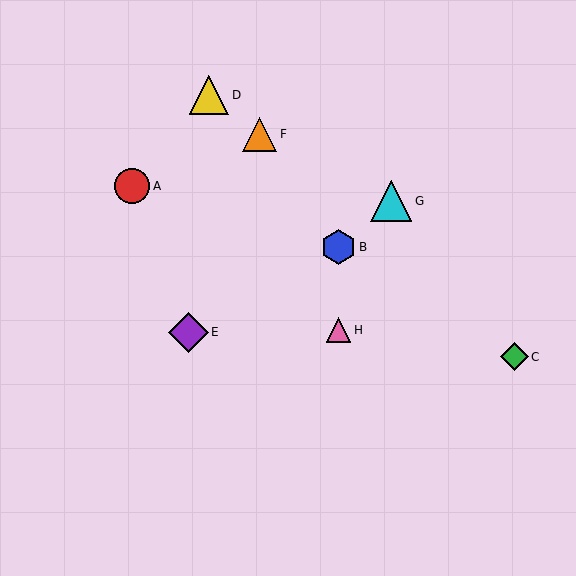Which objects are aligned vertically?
Objects B, H are aligned vertically.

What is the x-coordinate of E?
Object E is at x≈188.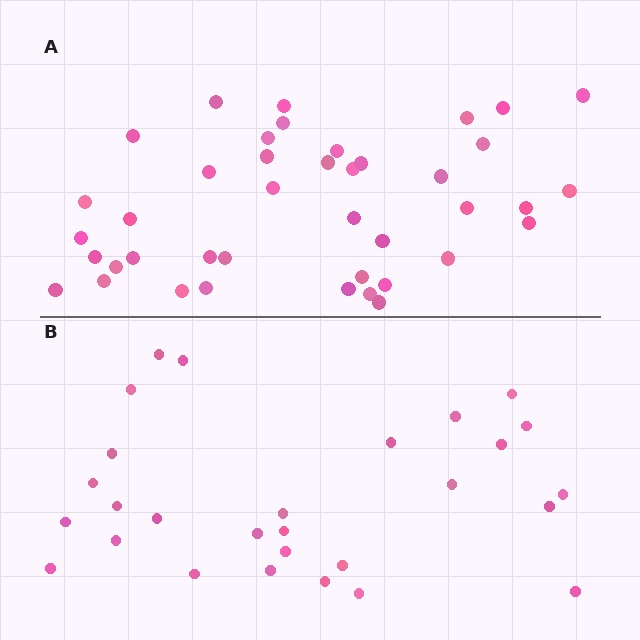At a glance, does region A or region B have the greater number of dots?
Region A (the top region) has more dots.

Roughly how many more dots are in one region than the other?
Region A has approximately 15 more dots than region B.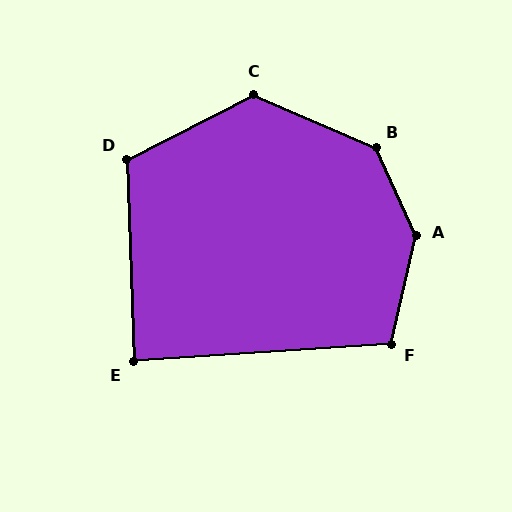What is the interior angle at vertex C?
Approximately 129 degrees (obtuse).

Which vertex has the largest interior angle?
A, at approximately 142 degrees.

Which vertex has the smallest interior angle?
E, at approximately 88 degrees.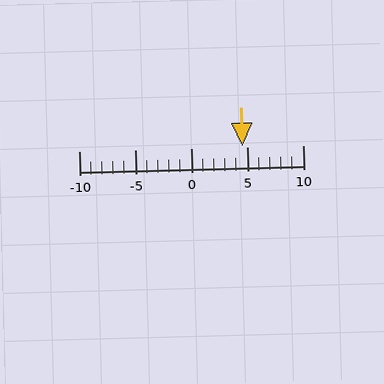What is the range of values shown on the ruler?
The ruler shows values from -10 to 10.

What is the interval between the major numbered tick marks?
The major tick marks are spaced 5 units apart.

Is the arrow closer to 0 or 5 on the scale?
The arrow is closer to 5.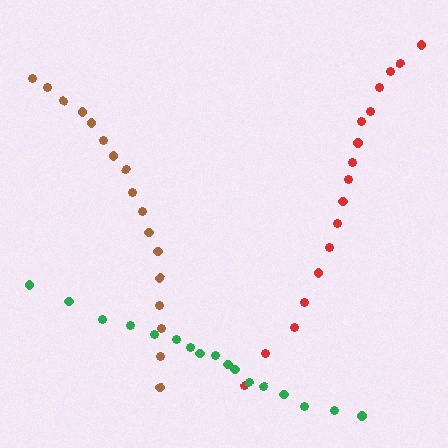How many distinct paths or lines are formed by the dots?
There are 3 distinct paths.